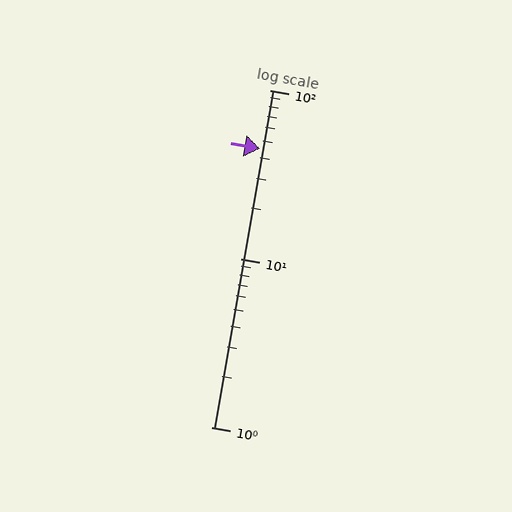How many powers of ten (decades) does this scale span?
The scale spans 2 decades, from 1 to 100.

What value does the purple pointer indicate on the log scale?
The pointer indicates approximately 45.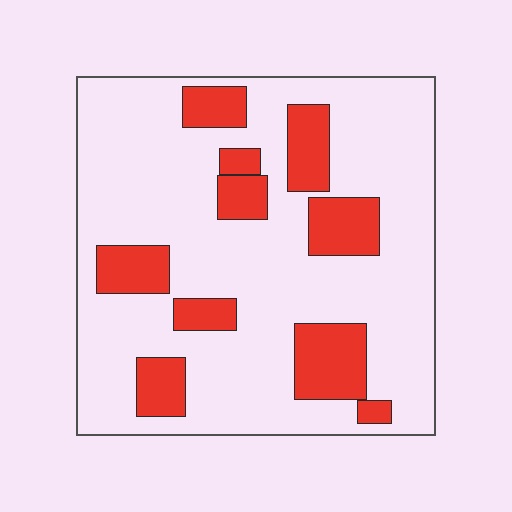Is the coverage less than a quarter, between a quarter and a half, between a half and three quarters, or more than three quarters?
Less than a quarter.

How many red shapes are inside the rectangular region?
10.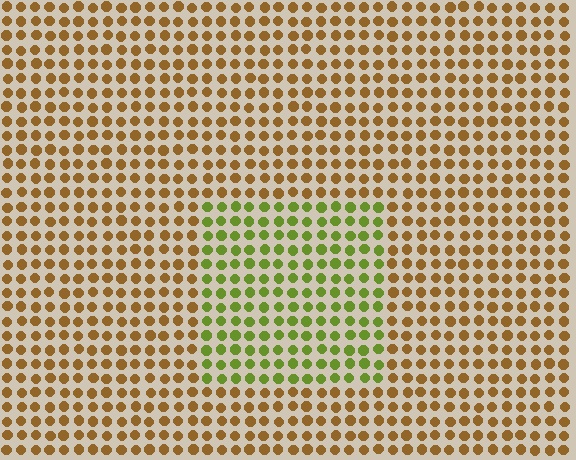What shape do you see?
I see a rectangle.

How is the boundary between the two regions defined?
The boundary is defined purely by a slight shift in hue (about 51 degrees). Spacing, size, and orientation are identical on both sides.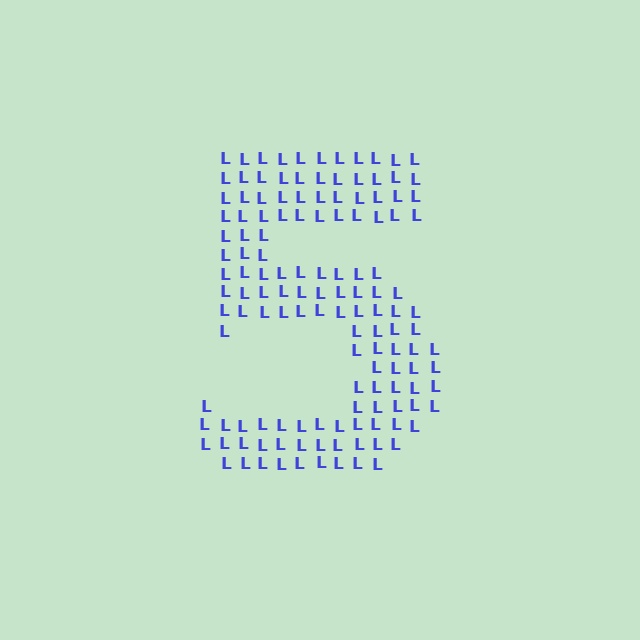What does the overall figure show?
The overall figure shows the digit 5.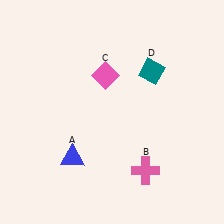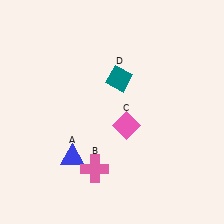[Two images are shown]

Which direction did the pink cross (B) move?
The pink cross (B) moved left.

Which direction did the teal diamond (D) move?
The teal diamond (D) moved left.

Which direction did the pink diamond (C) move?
The pink diamond (C) moved down.